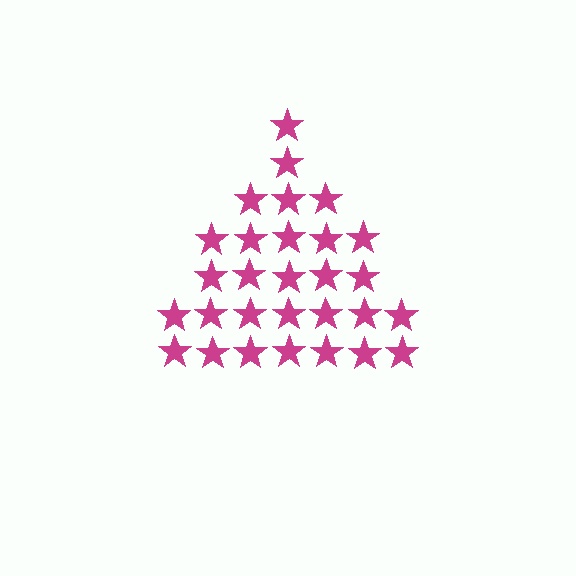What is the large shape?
The large shape is a triangle.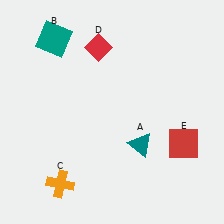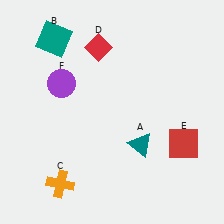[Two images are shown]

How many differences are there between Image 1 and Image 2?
There is 1 difference between the two images.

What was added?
A purple circle (F) was added in Image 2.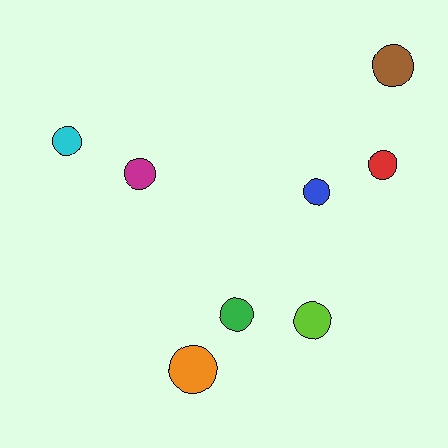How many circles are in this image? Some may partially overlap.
There are 8 circles.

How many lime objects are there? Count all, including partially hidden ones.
There is 1 lime object.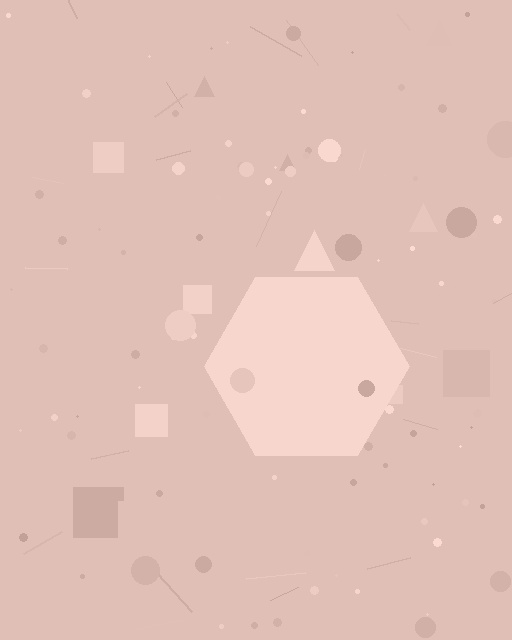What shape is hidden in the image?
A hexagon is hidden in the image.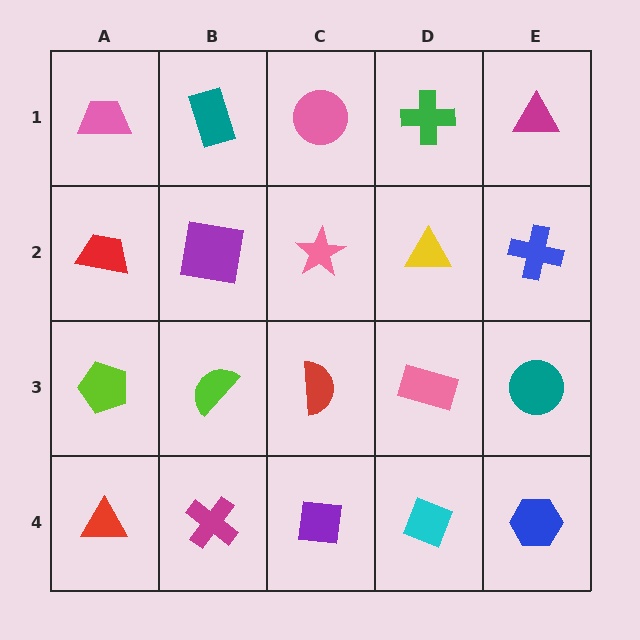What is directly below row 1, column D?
A yellow triangle.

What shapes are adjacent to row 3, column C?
A pink star (row 2, column C), a purple square (row 4, column C), a lime semicircle (row 3, column B), a pink rectangle (row 3, column D).